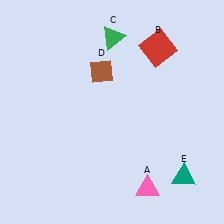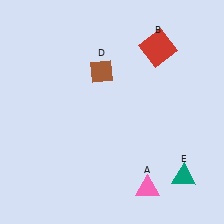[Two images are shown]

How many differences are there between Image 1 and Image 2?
There is 1 difference between the two images.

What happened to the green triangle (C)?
The green triangle (C) was removed in Image 2. It was in the top-right area of Image 1.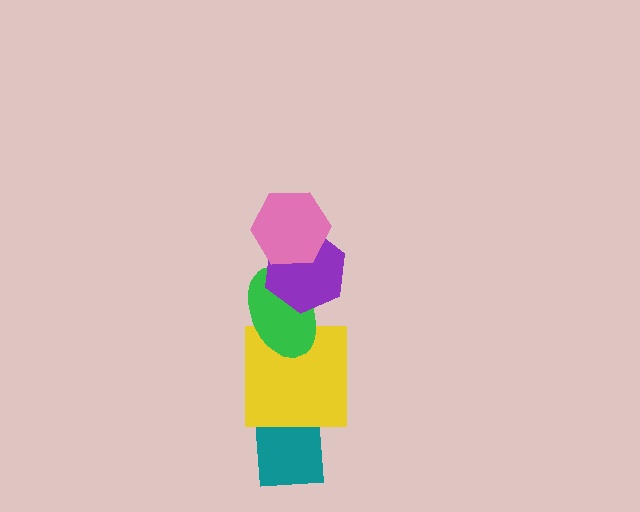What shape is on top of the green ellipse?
The purple hexagon is on top of the green ellipse.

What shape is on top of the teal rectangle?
The yellow square is on top of the teal rectangle.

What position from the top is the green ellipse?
The green ellipse is 3rd from the top.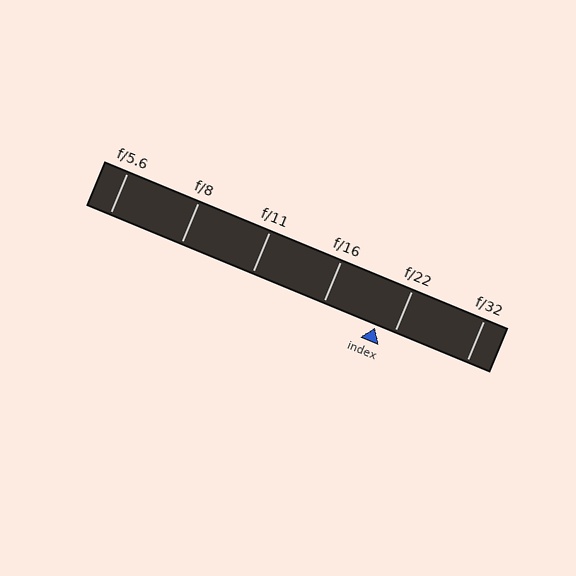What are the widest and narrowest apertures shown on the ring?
The widest aperture shown is f/5.6 and the narrowest is f/32.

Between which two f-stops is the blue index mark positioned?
The index mark is between f/16 and f/22.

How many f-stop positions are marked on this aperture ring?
There are 6 f-stop positions marked.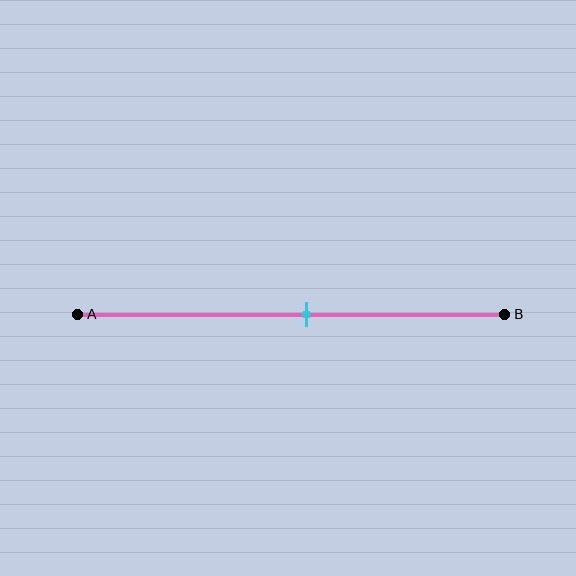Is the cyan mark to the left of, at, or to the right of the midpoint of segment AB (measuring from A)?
The cyan mark is to the right of the midpoint of segment AB.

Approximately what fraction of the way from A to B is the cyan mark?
The cyan mark is approximately 55% of the way from A to B.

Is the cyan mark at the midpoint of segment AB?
No, the mark is at about 55% from A, not at the 50% midpoint.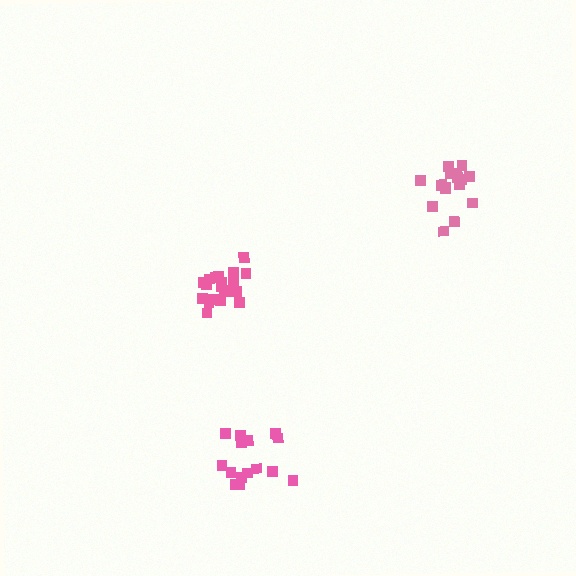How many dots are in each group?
Group 1: 17 dots, Group 2: 21 dots, Group 3: 15 dots (53 total).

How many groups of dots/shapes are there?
There are 3 groups.